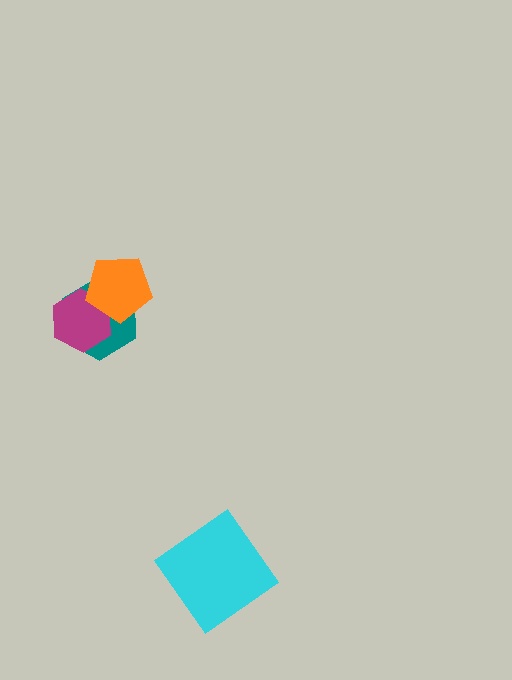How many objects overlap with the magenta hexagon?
2 objects overlap with the magenta hexagon.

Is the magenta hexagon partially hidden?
Yes, it is partially covered by another shape.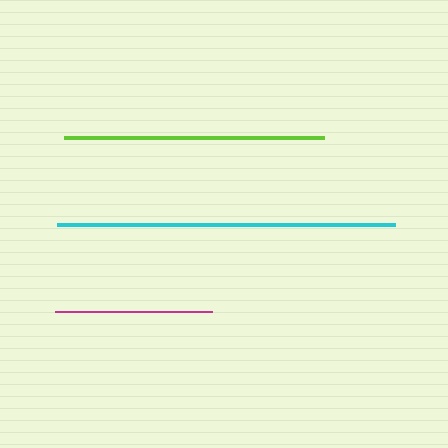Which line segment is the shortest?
The magenta line is the shortest at approximately 157 pixels.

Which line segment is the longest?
The cyan line is the longest at approximately 338 pixels.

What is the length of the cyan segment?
The cyan segment is approximately 338 pixels long.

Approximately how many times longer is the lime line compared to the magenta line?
The lime line is approximately 1.7 times the length of the magenta line.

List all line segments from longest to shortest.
From longest to shortest: cyan, lime, magenta.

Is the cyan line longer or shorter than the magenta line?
The cyan line is longer than the magenta line.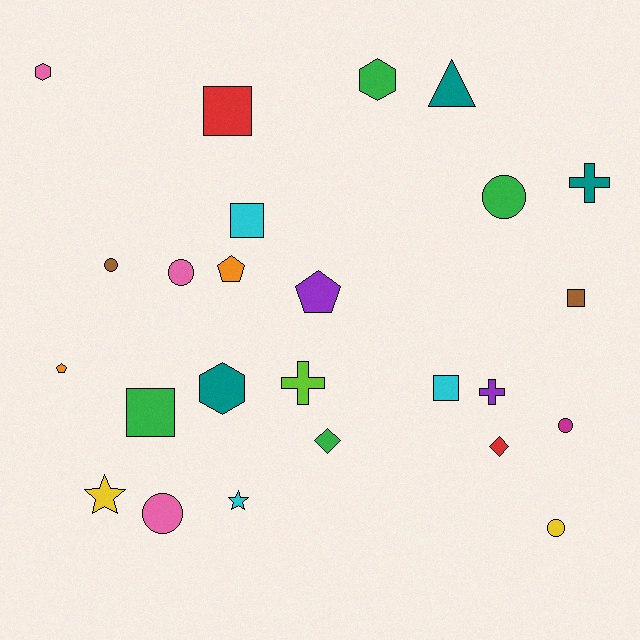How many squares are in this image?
There are 5 squares.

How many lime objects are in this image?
There is 1 lime object.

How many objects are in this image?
There are 25 objects.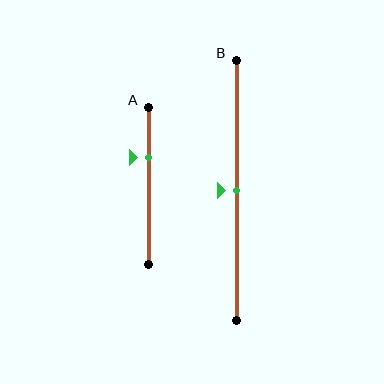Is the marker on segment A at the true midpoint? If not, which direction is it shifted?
No, the marker on segment A is shifted upward by about 18% of the segment length.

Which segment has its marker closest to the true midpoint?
Segment B has its marker closest to the true midpoint.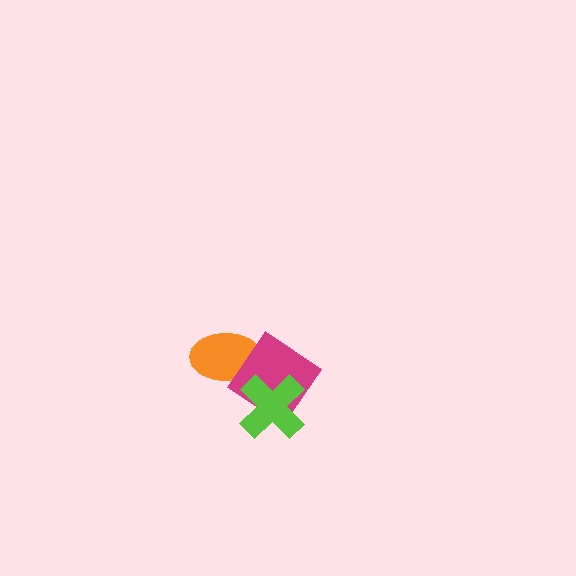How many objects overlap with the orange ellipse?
1 object overlaps with the orange ellipse.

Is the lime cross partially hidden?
No, no other shape covers it.